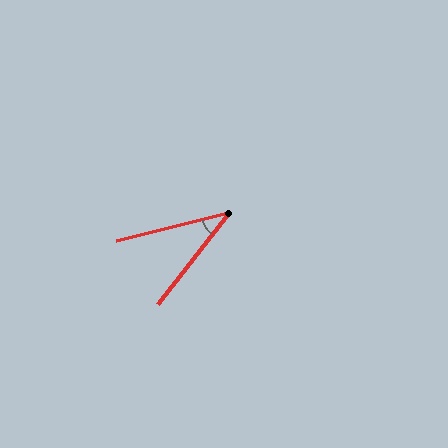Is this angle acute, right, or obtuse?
It is acute.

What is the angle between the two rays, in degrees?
Approximately 38 degrees.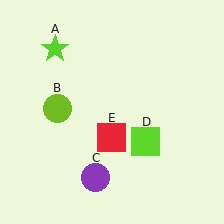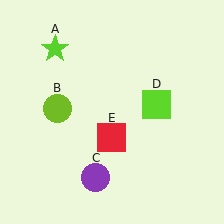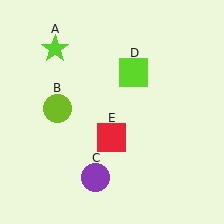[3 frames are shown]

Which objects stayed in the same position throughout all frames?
Lime star (object A) and lime circle (object B) and purple circle (object C) and red square (object E) remained stationary.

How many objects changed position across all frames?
1 object changed position: lime square (object D).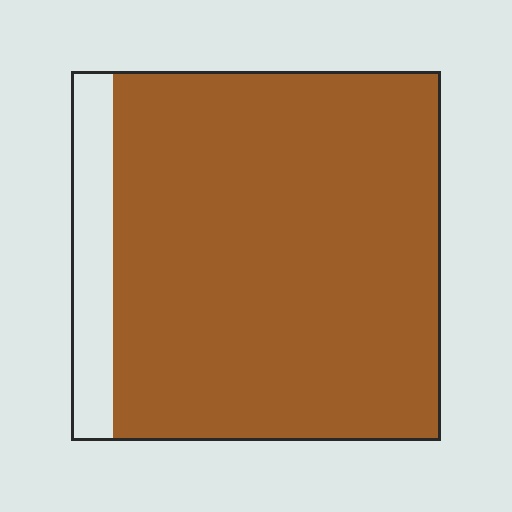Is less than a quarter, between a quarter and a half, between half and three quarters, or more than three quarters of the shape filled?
More than three quarters.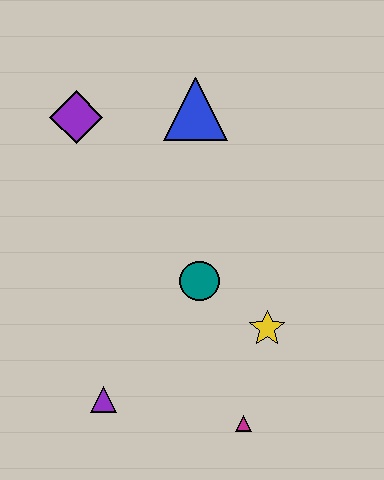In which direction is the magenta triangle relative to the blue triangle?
The magenta triangle is below the blue triangle.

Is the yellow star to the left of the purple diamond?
No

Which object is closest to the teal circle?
The yellow star is closest to the teal circle.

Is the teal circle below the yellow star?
No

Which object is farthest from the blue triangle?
The magenta triangle is farthest from the blue triangle.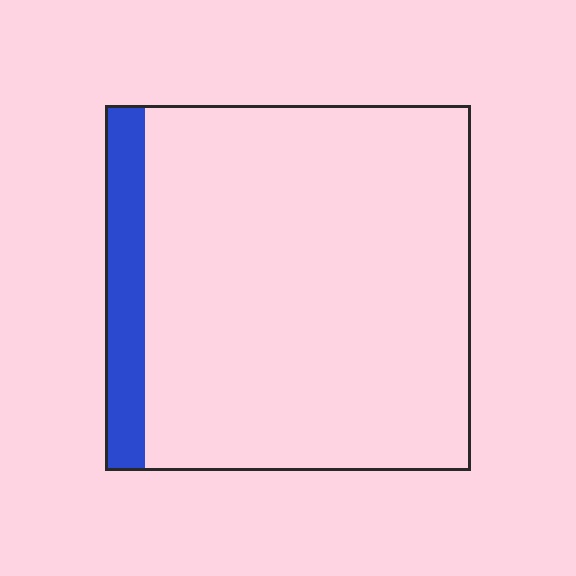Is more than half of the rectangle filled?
No.